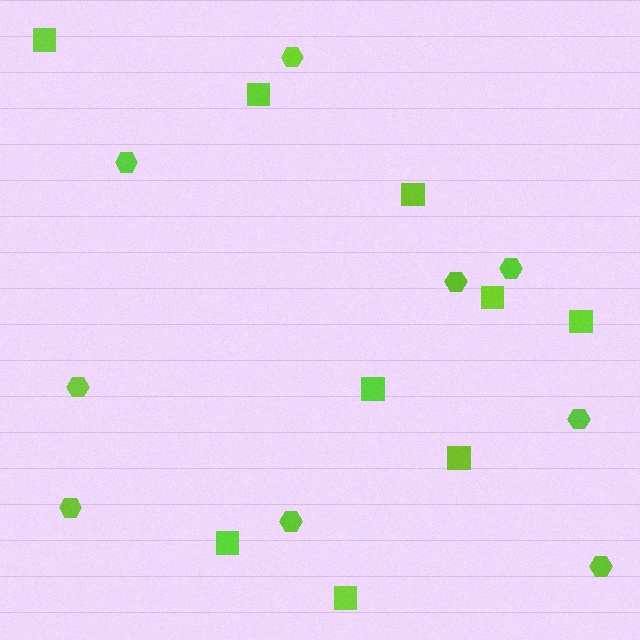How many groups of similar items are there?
There are 2 groups: one group of squares (9) and one group of hexagons (9).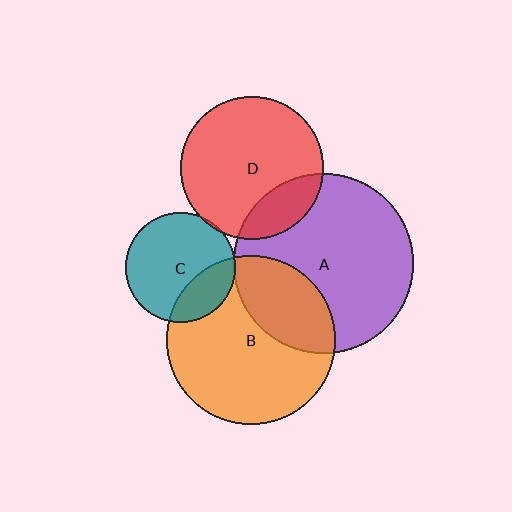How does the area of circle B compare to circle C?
Approximately 2.4 times.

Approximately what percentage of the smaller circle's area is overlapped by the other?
Approximately 5%.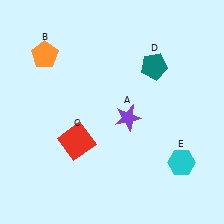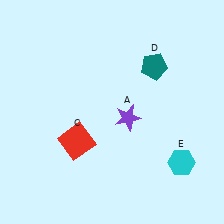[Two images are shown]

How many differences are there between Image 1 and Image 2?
There is 1 difference between the two images.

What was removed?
The orange pentagon (B) was removed in Image 2.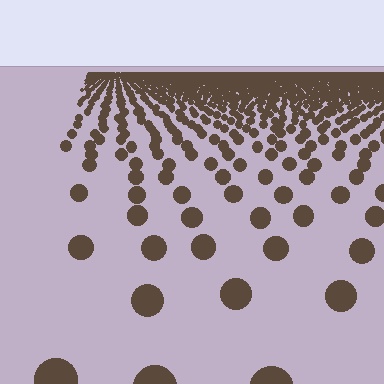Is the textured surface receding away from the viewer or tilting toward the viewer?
The surface is receding away from the viewer. Texture elements get smaller and denser toward the top.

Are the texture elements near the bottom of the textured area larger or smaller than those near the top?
Larger. Near the bottom, elements are closer to the viewer and appear at a bigger on-screen size.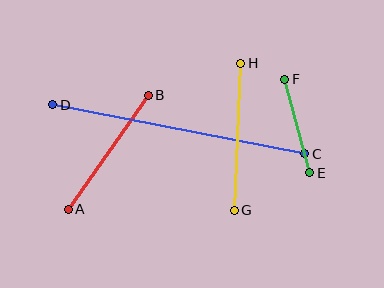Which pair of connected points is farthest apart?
Points C and D are farthest apart.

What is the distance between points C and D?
The distance is approximately 257 pixels.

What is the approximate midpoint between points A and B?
The midpoint is at approximately (108, 152) pixels.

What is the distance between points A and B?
The distance is approximately 139 pixels.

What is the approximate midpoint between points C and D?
The midpoint is at approximately (179, 129) pixels.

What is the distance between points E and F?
The distance is approximately 97 pixels.